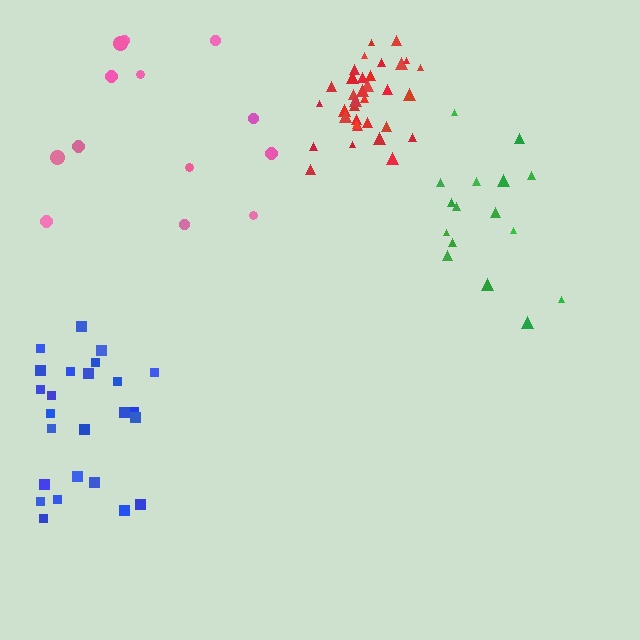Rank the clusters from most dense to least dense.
red, blue, green, pink.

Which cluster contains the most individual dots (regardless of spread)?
Red (34).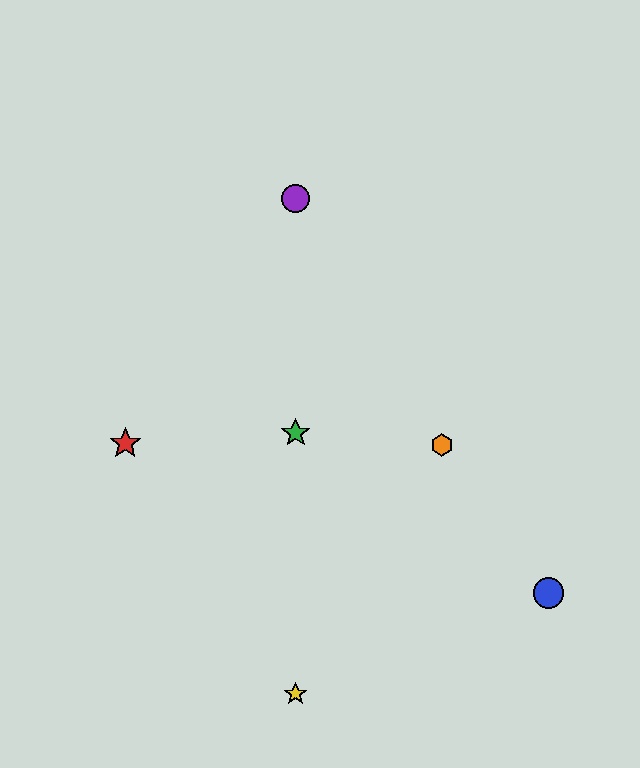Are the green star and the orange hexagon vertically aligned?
No, the green star is at x≈296 and the orange hexagon is at x≈442.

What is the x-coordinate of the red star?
The red star is at x≈125.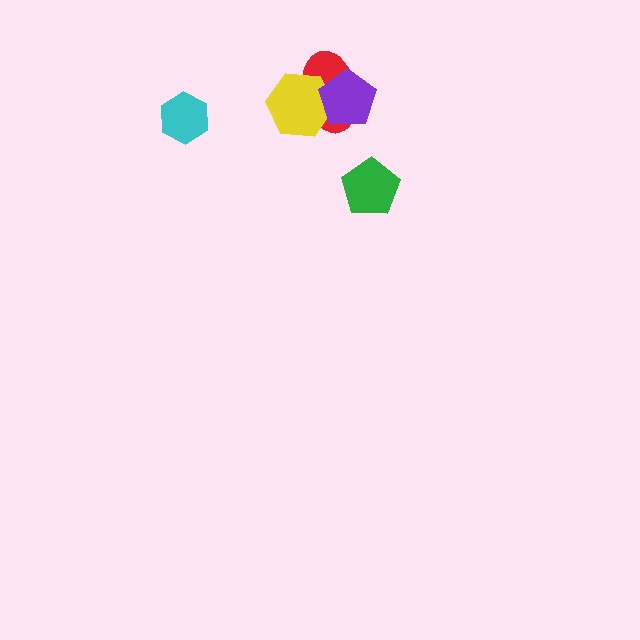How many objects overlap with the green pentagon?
0 objects overlap with the green pentagon.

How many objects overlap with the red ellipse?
2 objects overlap with the red ellipse.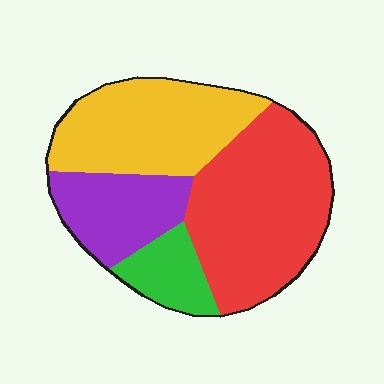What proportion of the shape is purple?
Purple covers 18% of the shape.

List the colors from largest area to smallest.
From largest to smallest: red, yellow, purple, green.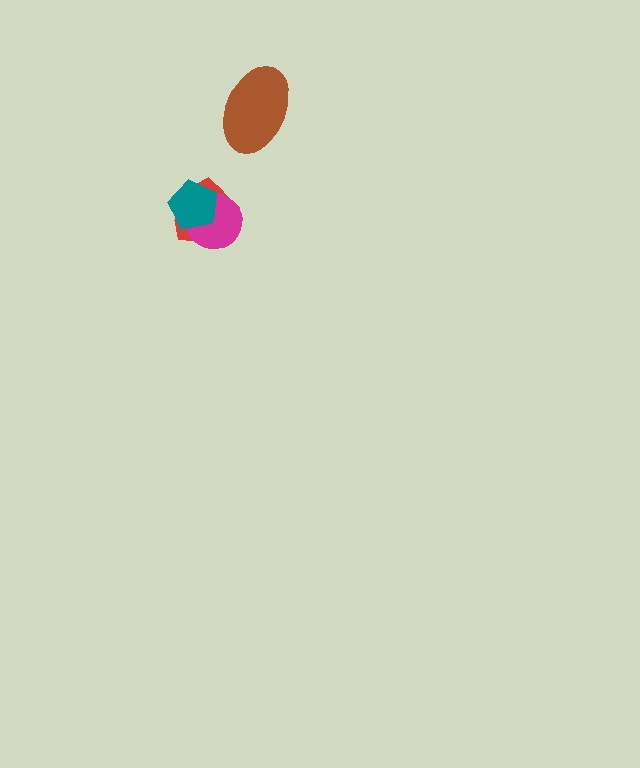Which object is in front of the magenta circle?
The teal pentagon is in front of the magenta circle.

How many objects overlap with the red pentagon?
2 objects overlap with the red pentagon.